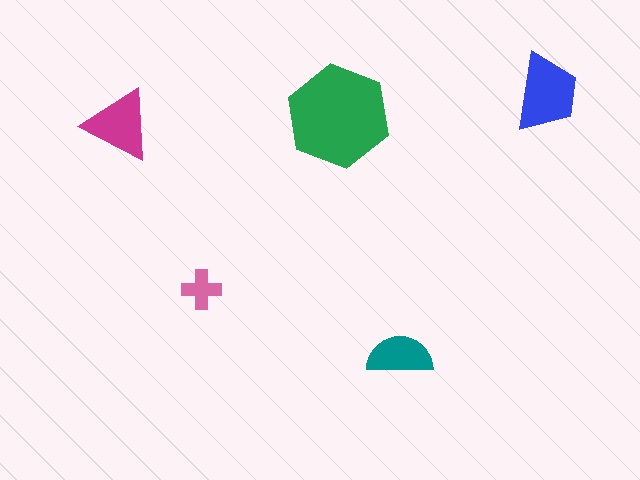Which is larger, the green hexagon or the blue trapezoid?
The green hexagon.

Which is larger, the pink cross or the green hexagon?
The green hexagon.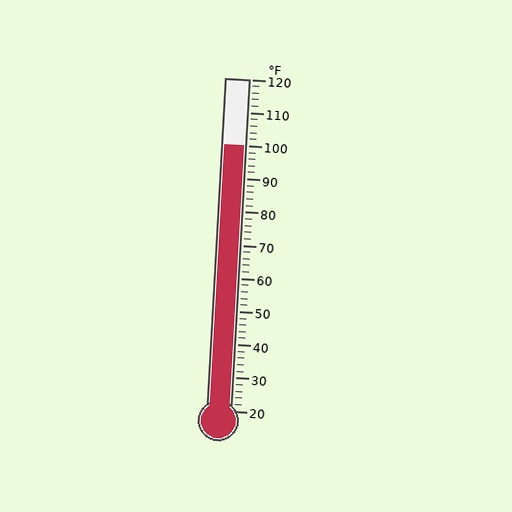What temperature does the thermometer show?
The thermometer shows approximately 100°F.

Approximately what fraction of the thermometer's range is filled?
The thermometer is filled to approximately 80% of its range.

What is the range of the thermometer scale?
The thermometer scale ranges from 20°F to 120°F.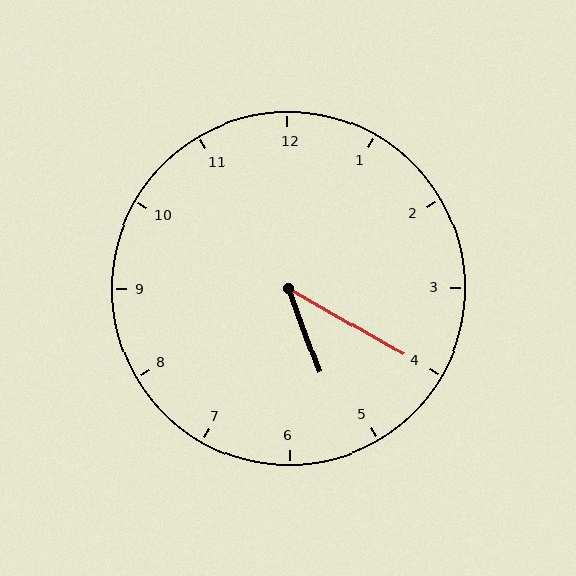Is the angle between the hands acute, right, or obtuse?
It is acute.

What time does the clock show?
5:20.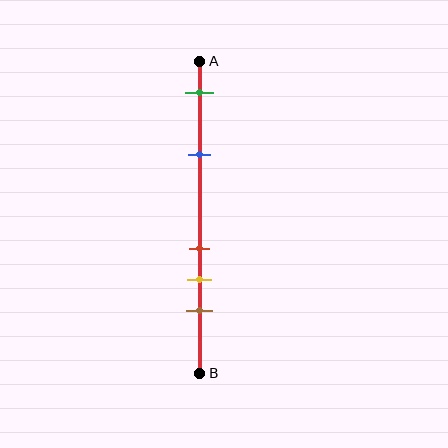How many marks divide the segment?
There are 5 marks dividing the segment.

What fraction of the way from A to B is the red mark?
The red mark is approximately 60% (0.6) of the way from A to B.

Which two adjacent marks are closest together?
The red and yellow marks are the closest adjacent pair.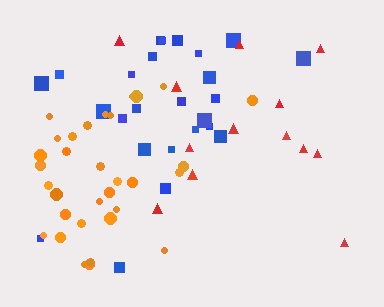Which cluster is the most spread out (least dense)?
Red.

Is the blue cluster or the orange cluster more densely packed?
Orange.